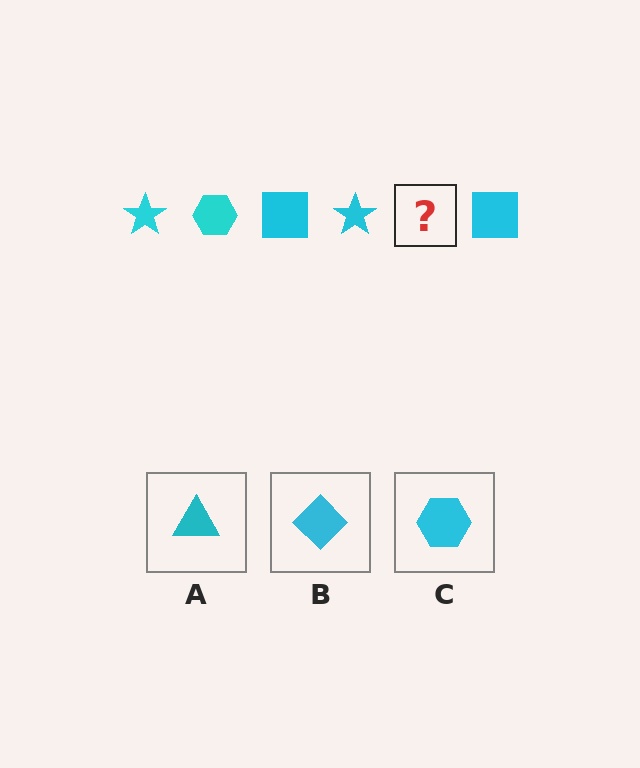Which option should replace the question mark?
Option C.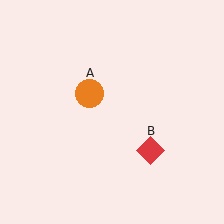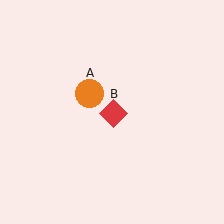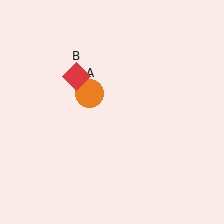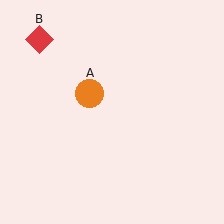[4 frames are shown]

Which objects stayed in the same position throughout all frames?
Orange circle (object A) remained stationary.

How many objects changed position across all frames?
1 object changed position: red diamond (object B).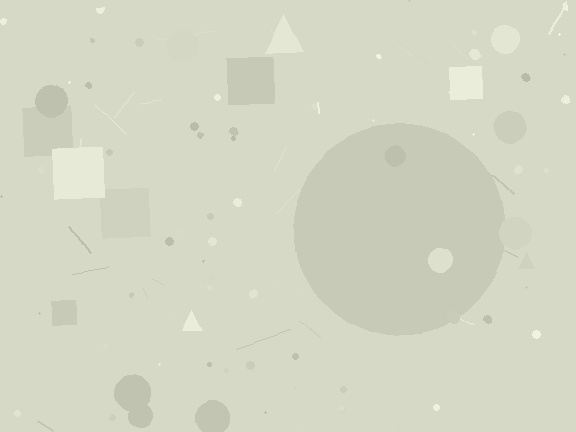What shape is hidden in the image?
A circle is hidden in the image.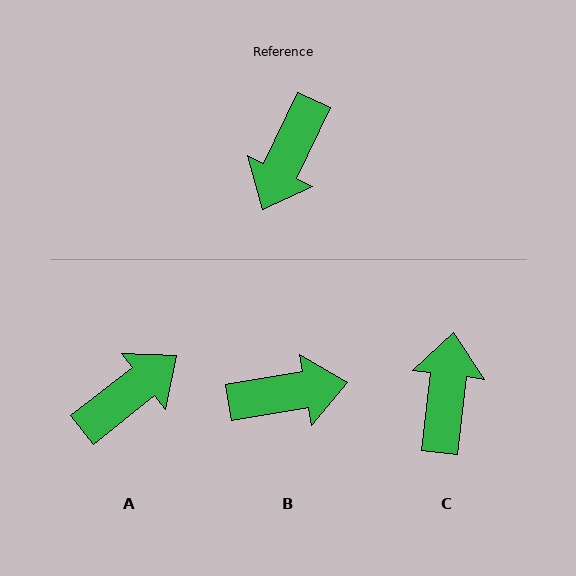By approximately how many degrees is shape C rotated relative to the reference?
Approximately 161 degrees clockwise.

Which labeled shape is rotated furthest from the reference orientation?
C, about 161 degrees away.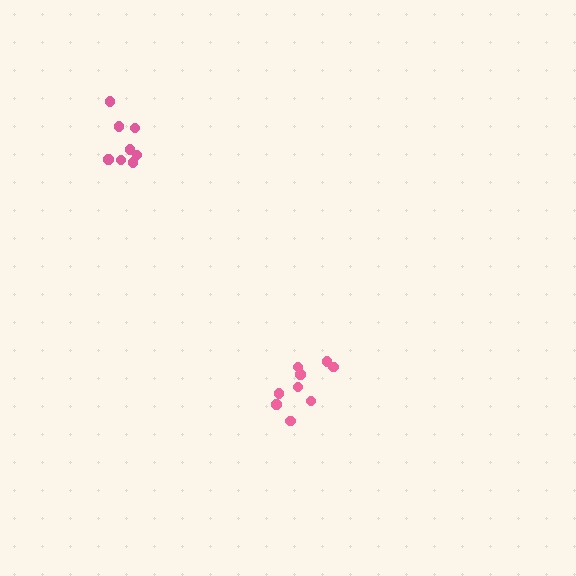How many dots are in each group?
Group 1: 9 dots, Group 2: 8 dots (17 total).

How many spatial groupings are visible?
There are 2 spatial groupings.